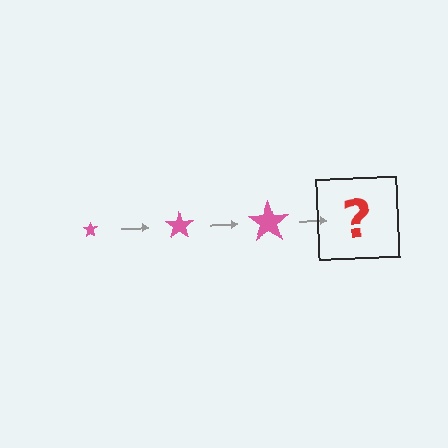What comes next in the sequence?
The next element should be a pink star, larger than the previous one.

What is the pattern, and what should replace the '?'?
The pattern is that the star gets progressively larger each step. The '?' should be a pink star, larger than the previous one.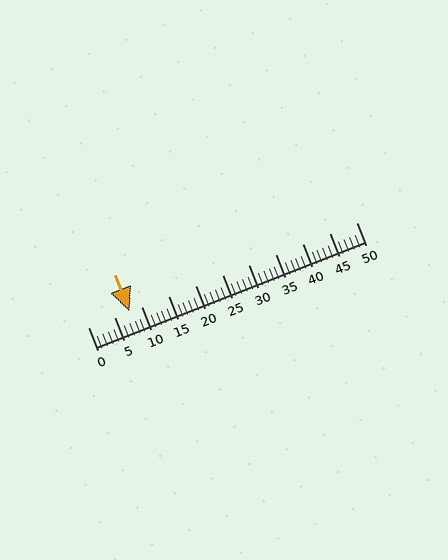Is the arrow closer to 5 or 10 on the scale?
The arrow is closer to 10.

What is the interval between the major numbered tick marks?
The major tick marks are spaced 5 units apart.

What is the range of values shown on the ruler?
The ruler shows values from 0 to 50.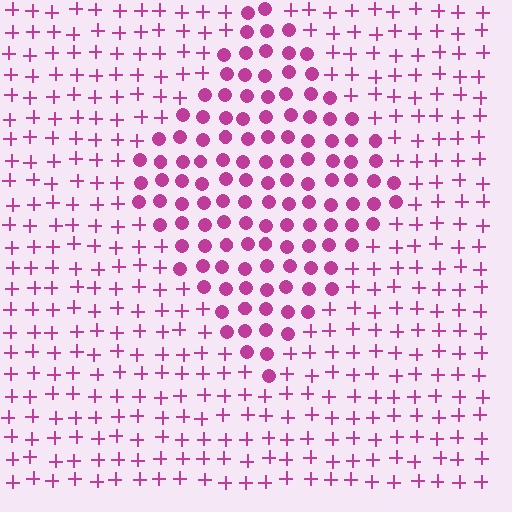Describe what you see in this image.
The image is filled with small magenta elements arranged in a uniform grid. A diamond-shaped region contains circles, while the surrounding area contains plus signs. The boundary is defined purely by the change in element shape.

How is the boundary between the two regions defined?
The boundary is defined by a change in element shape: circles inside vs. plus signs outside. All elements share the same color and spacing.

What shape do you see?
I see a diamond.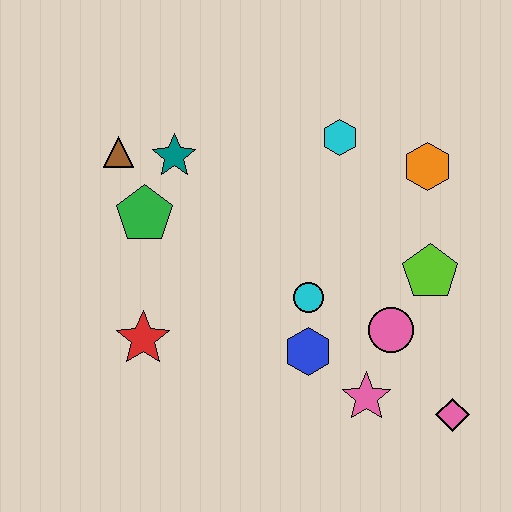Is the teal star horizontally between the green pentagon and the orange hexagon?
Yes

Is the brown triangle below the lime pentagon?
No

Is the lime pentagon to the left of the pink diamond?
Yes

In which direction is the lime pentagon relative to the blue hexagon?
The lime pentagon is to the right of the blue hexagon.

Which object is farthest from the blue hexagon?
The brown triangle is farthest from the blue hexagon.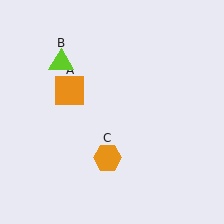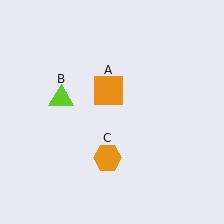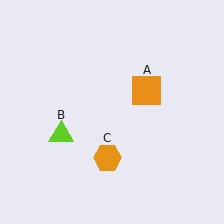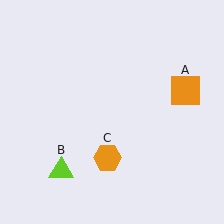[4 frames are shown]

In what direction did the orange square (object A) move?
The orange square (object A) moved right.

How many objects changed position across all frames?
2 objects changed position: orange square (object A), lime triangle (object B).